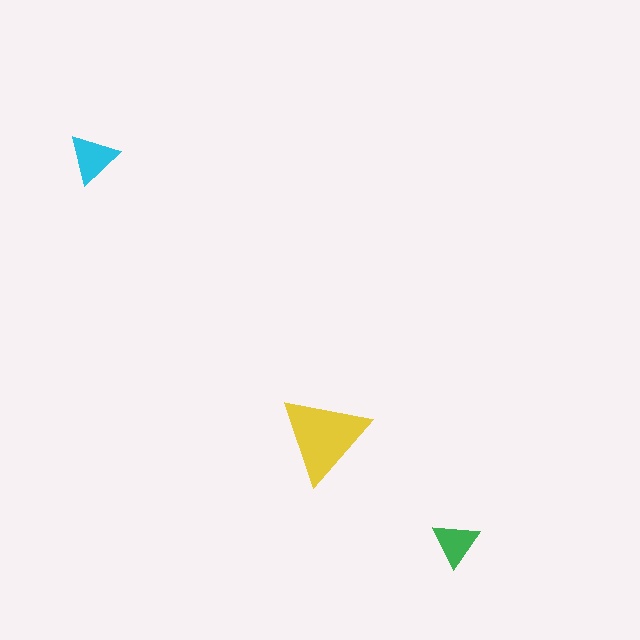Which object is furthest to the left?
The cyan triangle is leftmost.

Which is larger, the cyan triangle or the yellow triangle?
The yellow one.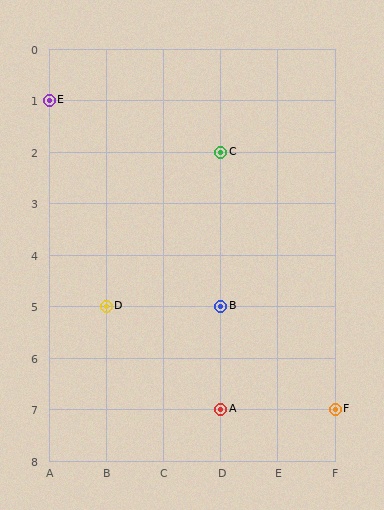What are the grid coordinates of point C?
Point C is at grid coordinates (D, 2).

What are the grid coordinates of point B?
Point B is at grid coordinates (D, 5).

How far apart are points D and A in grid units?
Points D and A are 2 columns and 2 rows apart (about 2.8 grid units diagonally).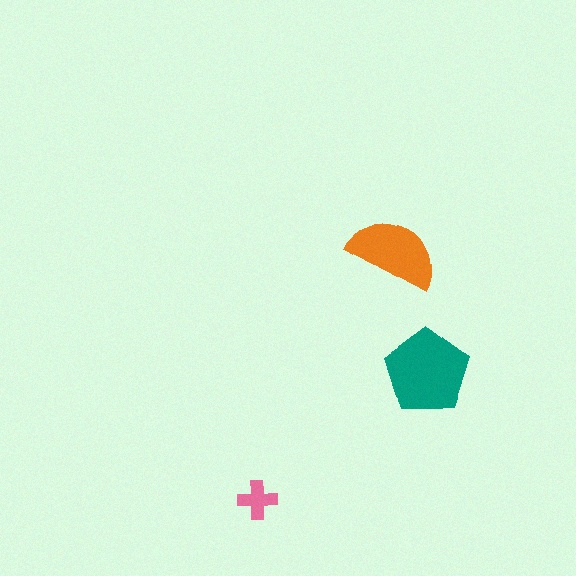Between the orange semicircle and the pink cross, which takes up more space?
The orange semicircle.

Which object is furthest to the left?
The pink cross is leftmost.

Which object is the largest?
The teal pentagon.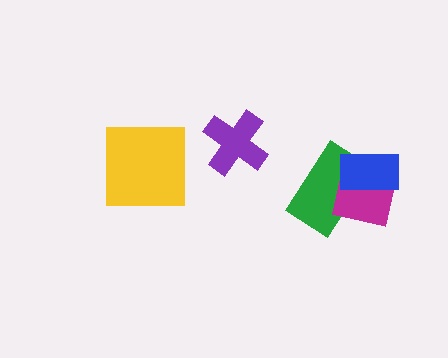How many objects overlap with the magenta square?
2 objects overlap with the magenta square.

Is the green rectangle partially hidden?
Yes, it is partially covered by another shape.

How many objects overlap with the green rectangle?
2 objects overlap with the green rectangle.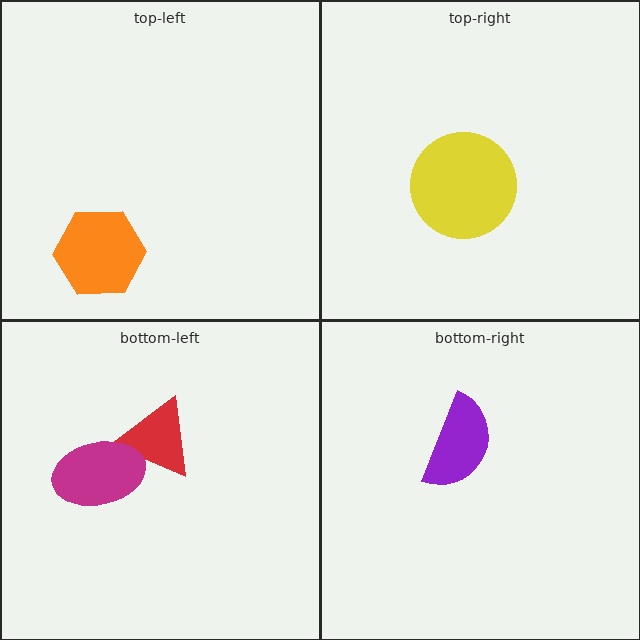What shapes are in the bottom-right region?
The purple semicircle.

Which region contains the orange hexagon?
The top-left region.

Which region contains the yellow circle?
The top-right region.